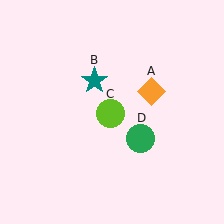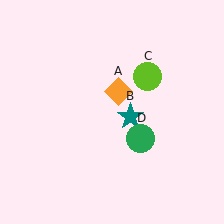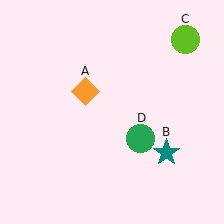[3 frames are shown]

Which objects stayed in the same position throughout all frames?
Green circle (object D) remained stationary.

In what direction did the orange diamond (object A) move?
The orange diamond (object A) moved left.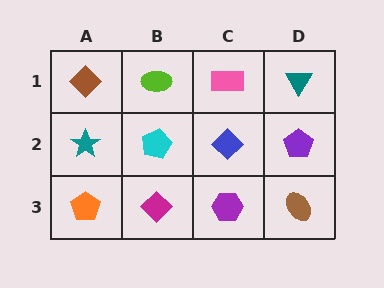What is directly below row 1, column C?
A blue diamond.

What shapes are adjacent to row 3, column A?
A teal star (row 2, column A), a magenta diamond (row 3, column B).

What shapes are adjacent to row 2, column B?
A lime ellipse (row 1, column B), a magenta diamond (row 3, column B), a teal star (row 2, column A), a blue diamond (row 2, column C).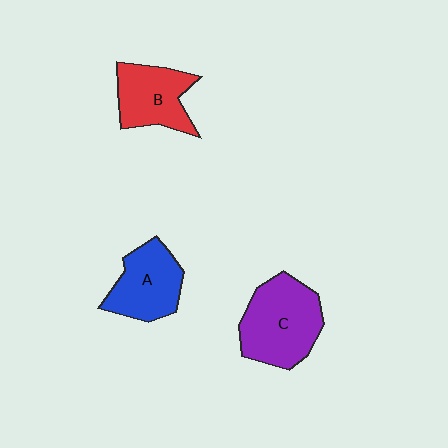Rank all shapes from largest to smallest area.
From largest to smallest: C (purple), A (blue), B (red).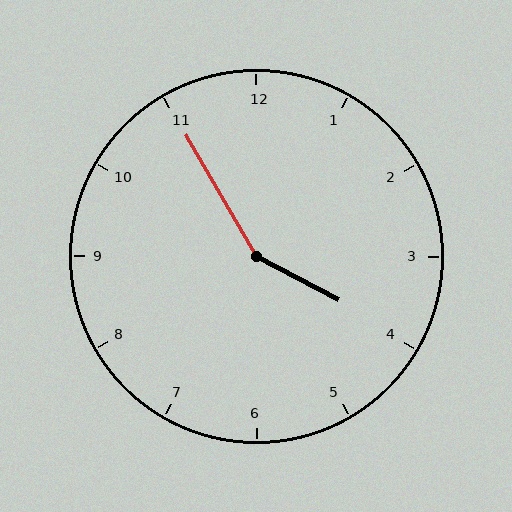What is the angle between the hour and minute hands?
Approximately 148 degrees.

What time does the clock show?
3:55.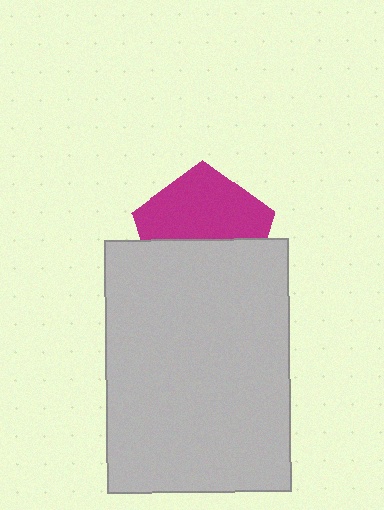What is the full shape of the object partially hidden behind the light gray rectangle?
The partially hidden object is a magenta pentagon.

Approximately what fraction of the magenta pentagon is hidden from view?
Roughly 46% of the magenta pentagon is hidden behind the light gray rectangle.